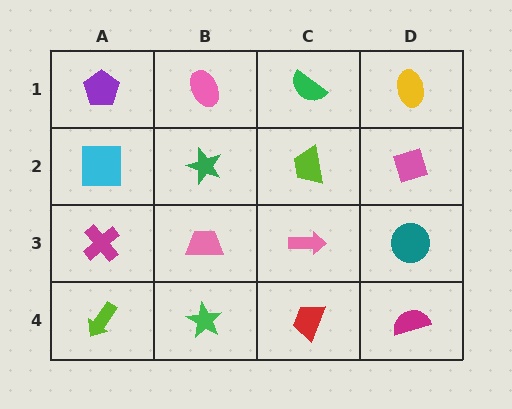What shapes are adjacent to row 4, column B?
A pink trapezoid (row 3, column B), a lime arrow (row 4, column A), a red trapezoid (row 4, column C).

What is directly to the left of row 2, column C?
A green star.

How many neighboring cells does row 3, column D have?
3.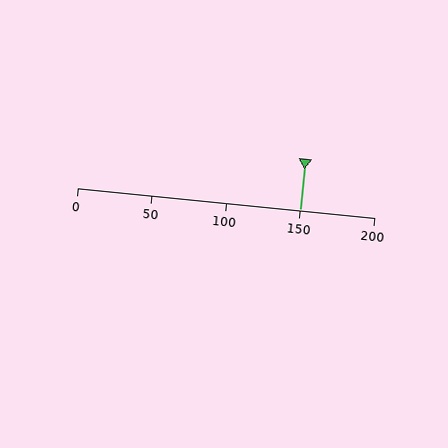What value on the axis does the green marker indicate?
The marker indicates approximately 150.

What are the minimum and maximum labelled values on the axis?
The axis runs from 0 to 200.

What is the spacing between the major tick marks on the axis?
The major ticks are spaced 50 apart.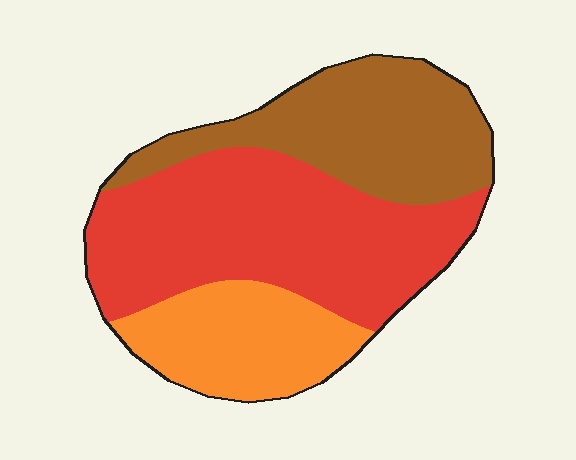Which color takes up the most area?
Red, at roughly 50%.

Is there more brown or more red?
Red.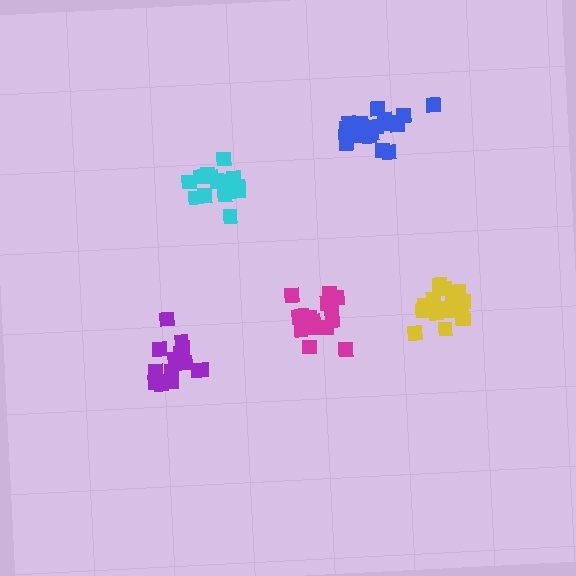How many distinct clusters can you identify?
There are 5 distinct clusters.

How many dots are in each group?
Group 1: 15 dots, Group 2: 19 dots, Group 3: 14 dots, Group 4: 18 dots, Group 5: 16 dots (82 total).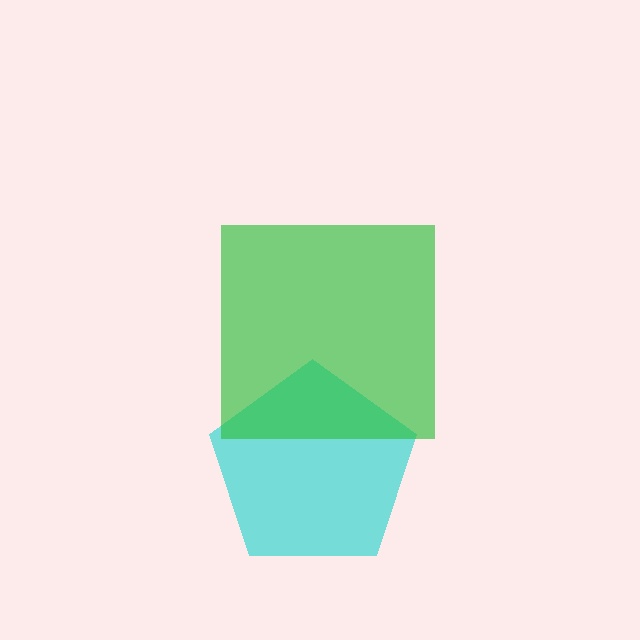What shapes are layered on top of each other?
The layered shapes are: a cyan pentagon, a green square.